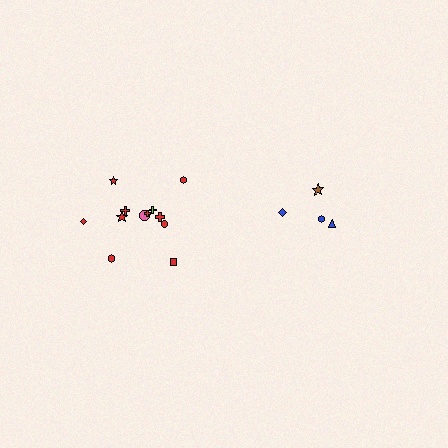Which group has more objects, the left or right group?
The left group.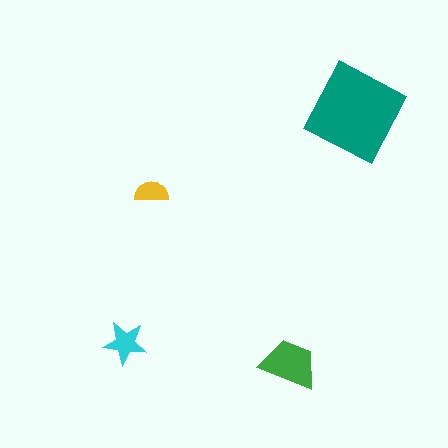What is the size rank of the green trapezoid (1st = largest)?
2nd.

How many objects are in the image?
There are 4 objects in the image.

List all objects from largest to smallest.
The teal diamond, the green trapezoid, the cyan star, the yellow semicircle.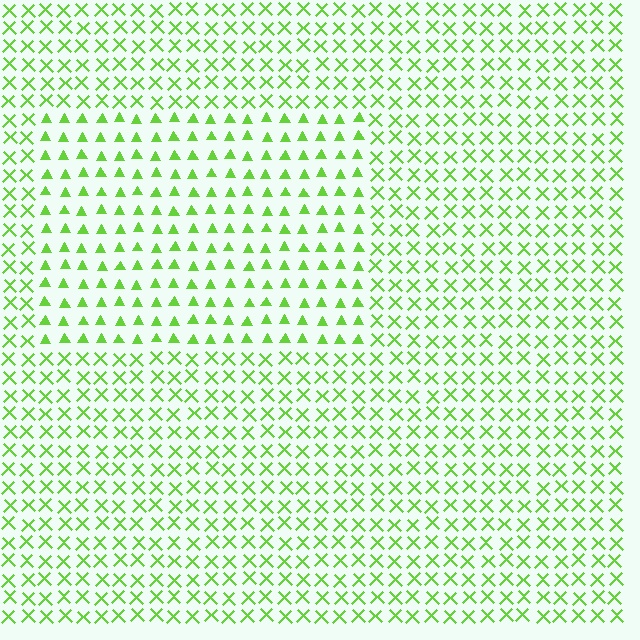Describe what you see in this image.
The image is filled with small lime elements arranged in a uniform grid. A rectangle-shaped region contains triangles, while the surrounding area contains X marks. The boundary is defined purely by the change in element shape.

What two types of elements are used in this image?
The image uses triangles inside the rectangle region and X marks outside it.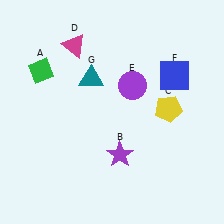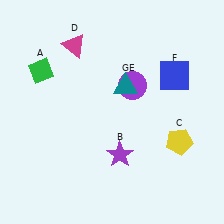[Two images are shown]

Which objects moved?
The objects that moved are: the yellow pentagon (C), the teal triangle (G).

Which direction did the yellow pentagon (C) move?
The yellow pentagon (C) moved down.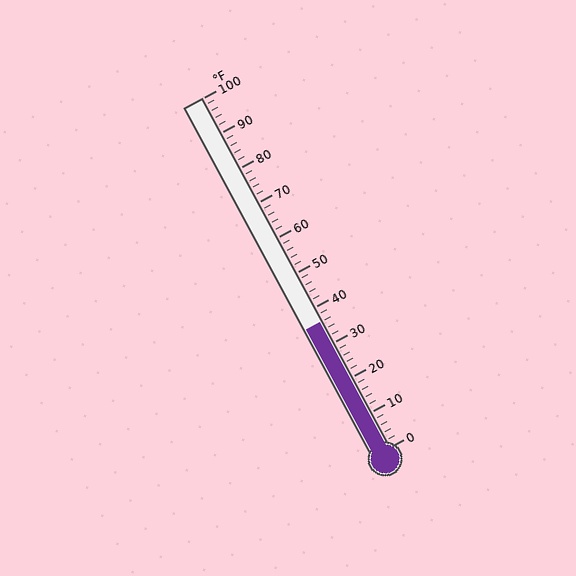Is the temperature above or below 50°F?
The temperature is below 50°F.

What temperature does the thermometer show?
The thermometer shows approximately 36°F.